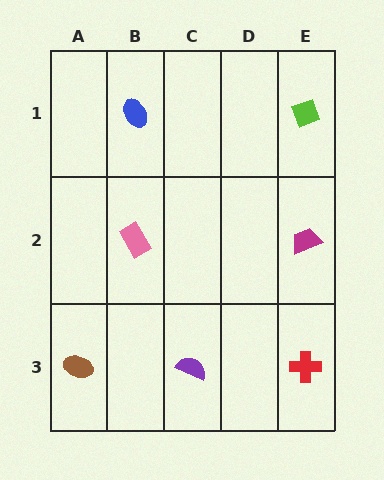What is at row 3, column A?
A brown ellipse.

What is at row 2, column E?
A magenta trapezoid.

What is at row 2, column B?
A pink rectangle.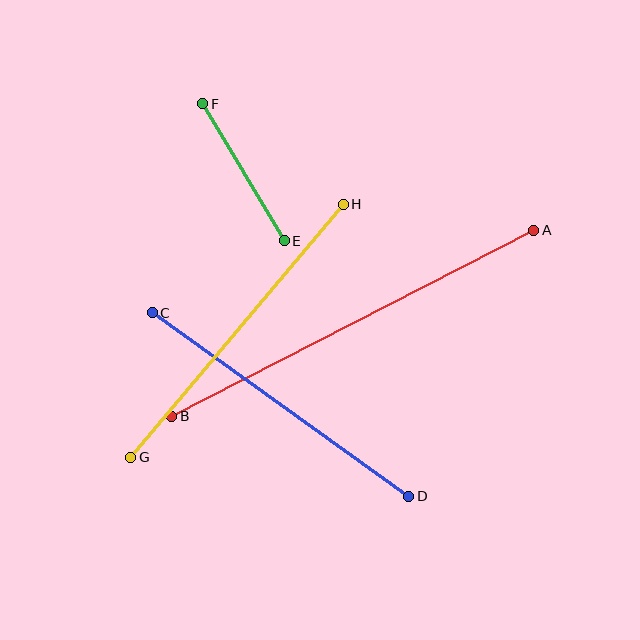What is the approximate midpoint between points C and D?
The midpoint is at approximately (280, 405) pixels.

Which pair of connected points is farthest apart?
Points A and B are farthest apart.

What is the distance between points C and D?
The distance is approximately 315 pixels.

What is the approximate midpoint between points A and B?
The midpoint is at approximately (353, 323) pixels.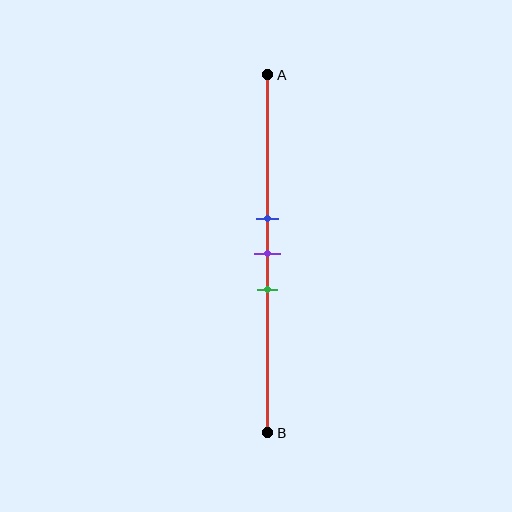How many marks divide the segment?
There are 3 marks dividing the segment.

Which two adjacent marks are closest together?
The blue and purple marks are the closest adjacent pair.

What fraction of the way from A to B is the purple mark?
The purple mark is approximately 50% (0.5) of the way from A to B.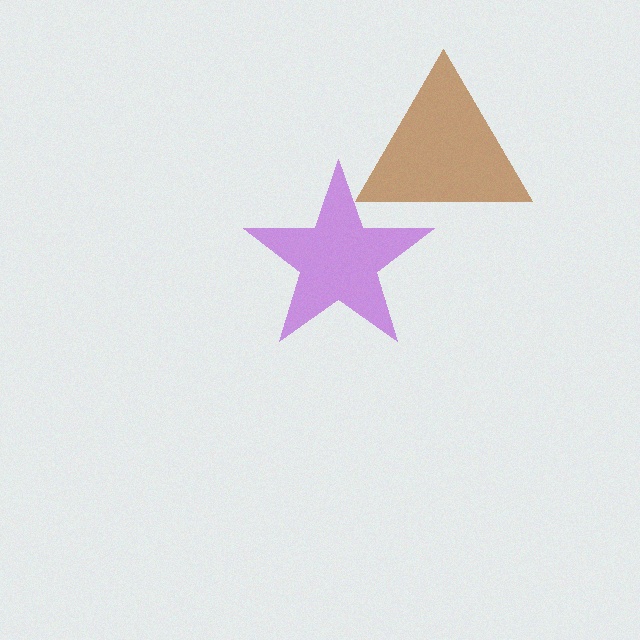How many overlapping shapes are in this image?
There are 2 overlapping shapes in the image.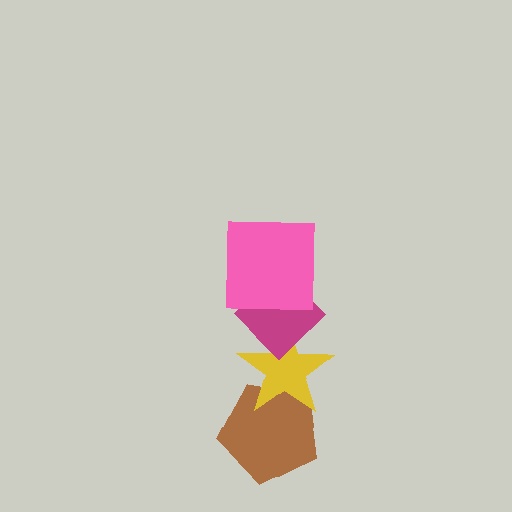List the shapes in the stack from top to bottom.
From top to bottom: the pink square, the magenta diamond, the yellow star, the brown pentagon.